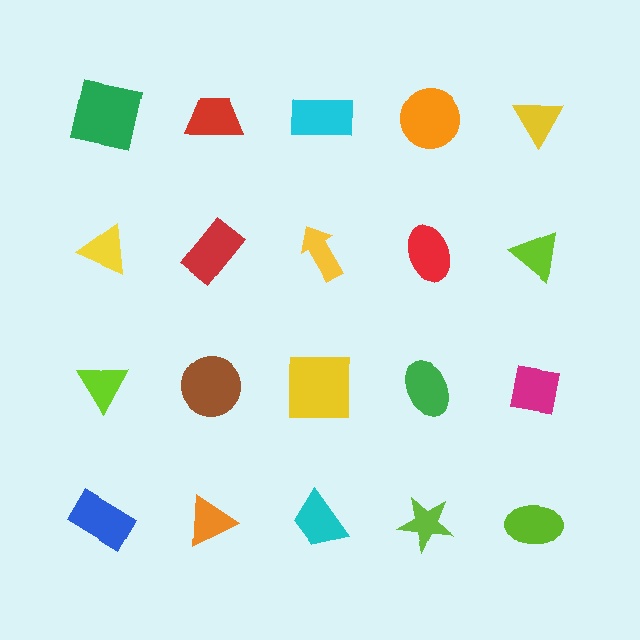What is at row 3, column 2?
A brown circle.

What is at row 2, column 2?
A red rectangle.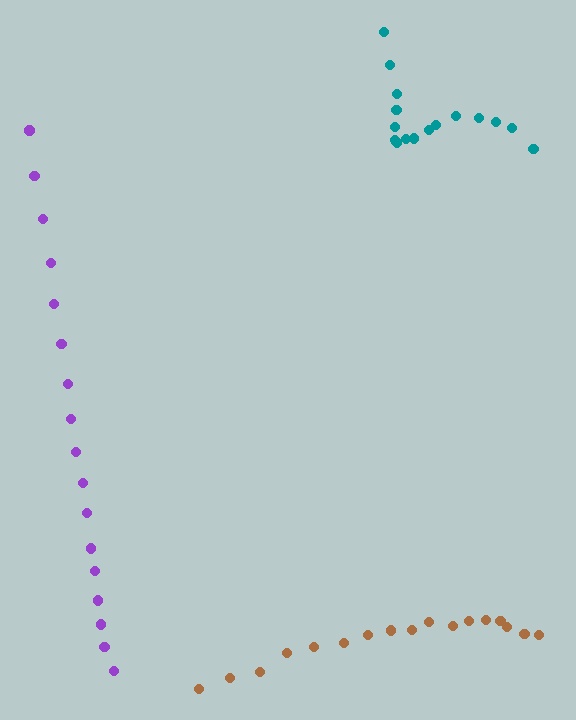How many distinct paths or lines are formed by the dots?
There are 3 distinct paths.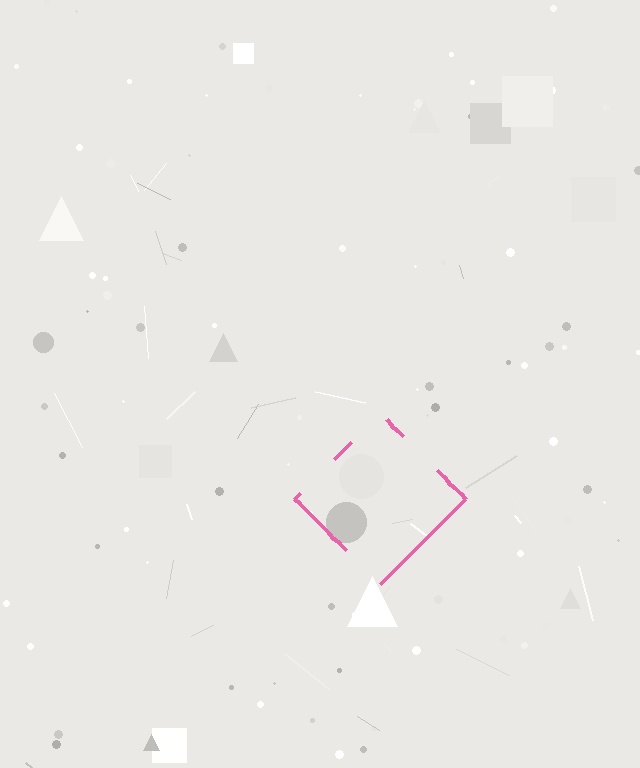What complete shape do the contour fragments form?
The contour fragments form a diamond.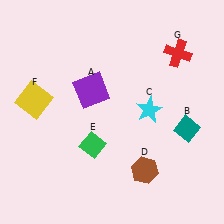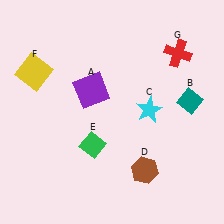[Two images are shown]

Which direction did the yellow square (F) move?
The yellow square (F) moved up.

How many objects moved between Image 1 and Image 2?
2 objects moved between the two images.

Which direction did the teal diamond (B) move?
The teal diamond (B) moved up.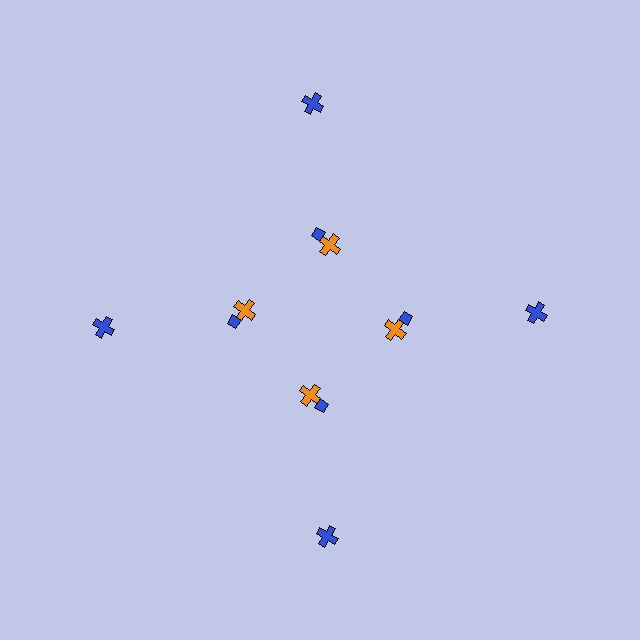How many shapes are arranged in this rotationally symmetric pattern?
There are 12 shapes, arranged in 4 groups of 3.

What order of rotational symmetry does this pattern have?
This pattern has 4-fold rotational symmetry.